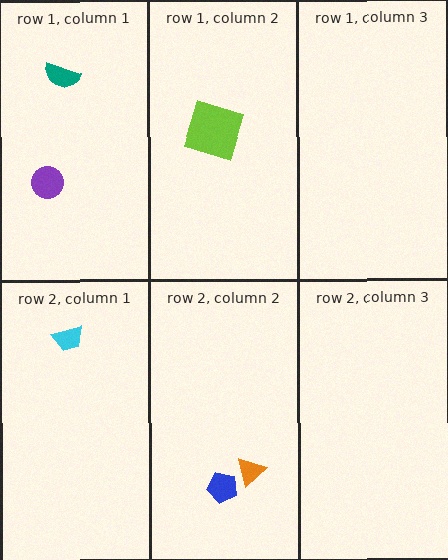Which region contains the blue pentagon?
The row 2, column 2 region.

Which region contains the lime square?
The row 1, column 2 region.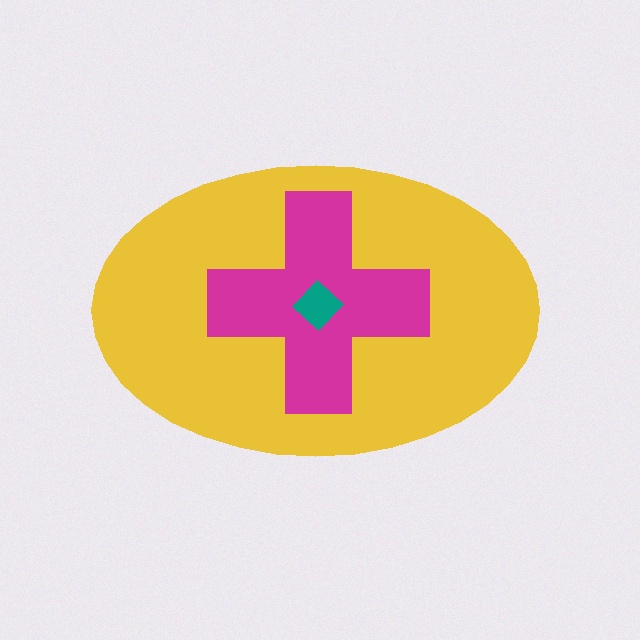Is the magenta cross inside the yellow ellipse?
Yes.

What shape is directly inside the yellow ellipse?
The magenta cross.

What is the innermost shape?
The teal diamond.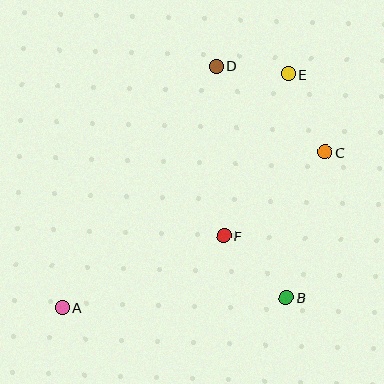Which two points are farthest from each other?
Points A and E are farthest from each other.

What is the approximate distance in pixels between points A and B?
The distance between A and B is approximately 224 pixels.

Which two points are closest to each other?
Points D and E are closest to each other.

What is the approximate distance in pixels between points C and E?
The distance between C and E is approximately 87 pixels.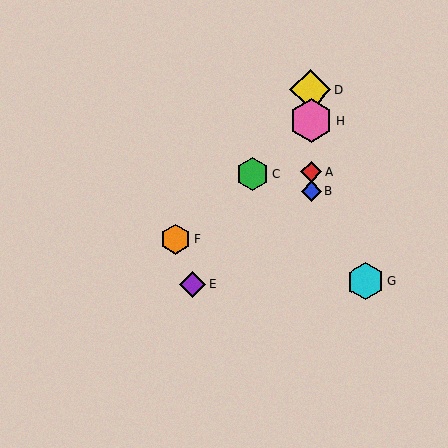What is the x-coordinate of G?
Object G is at x≈366.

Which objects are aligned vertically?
Objects A, B, D, H are aligned vertically.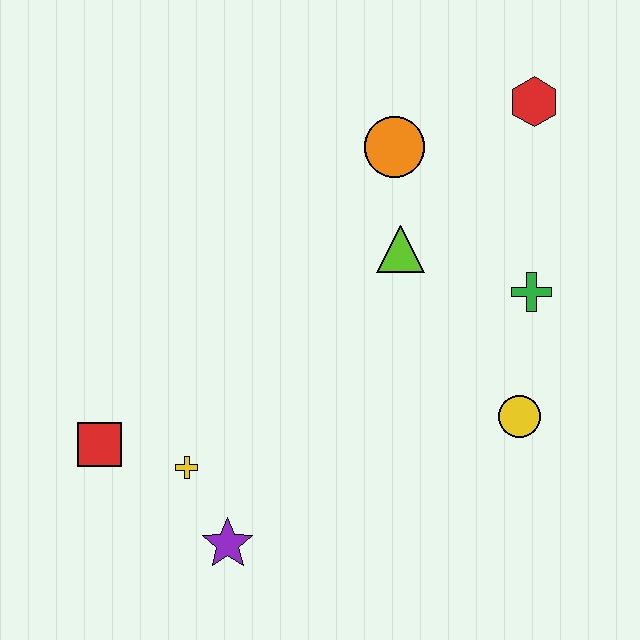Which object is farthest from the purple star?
The red hexagon is farthest from the purple star.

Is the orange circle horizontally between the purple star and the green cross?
Yes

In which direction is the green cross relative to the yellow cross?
The green cross is to the right of the yellow cross.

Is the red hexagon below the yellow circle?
No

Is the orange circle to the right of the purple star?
Yes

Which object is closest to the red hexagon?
The orange circle is closest to the red hexagon.